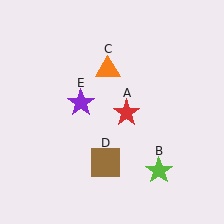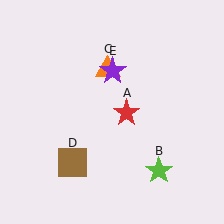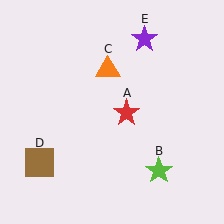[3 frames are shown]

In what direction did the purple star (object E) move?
The purple star (object E) moved up and to the right.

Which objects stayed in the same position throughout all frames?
Red star (object A) and lime star (object B) and orange triangle (object C) remained stationary.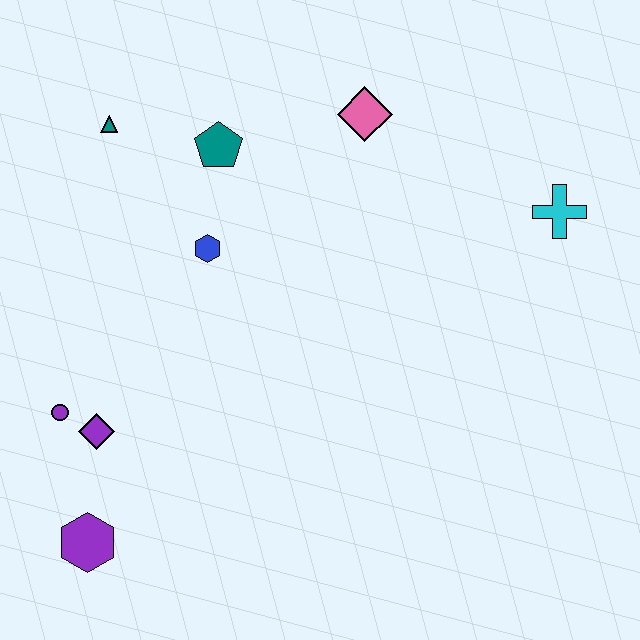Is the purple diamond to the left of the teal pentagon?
Yes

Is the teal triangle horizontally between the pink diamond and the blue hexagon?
No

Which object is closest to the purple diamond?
The purple circle is closest to the purple diamond.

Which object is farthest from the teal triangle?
The cyan cross is farthest from the teal triangle.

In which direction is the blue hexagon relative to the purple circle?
The blue hexagon is above the purple circle.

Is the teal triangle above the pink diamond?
No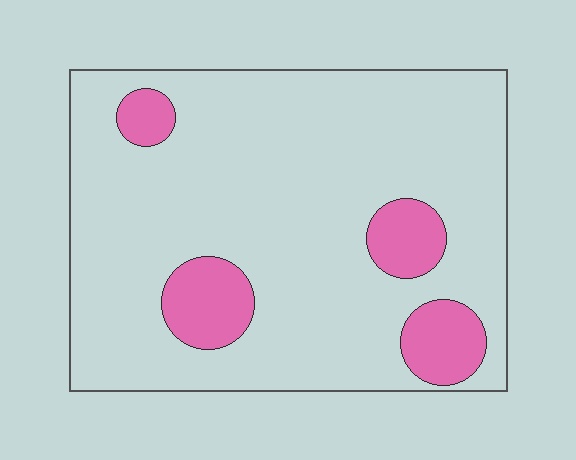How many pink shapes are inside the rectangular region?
4.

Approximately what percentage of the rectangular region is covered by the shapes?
Approximately 15%.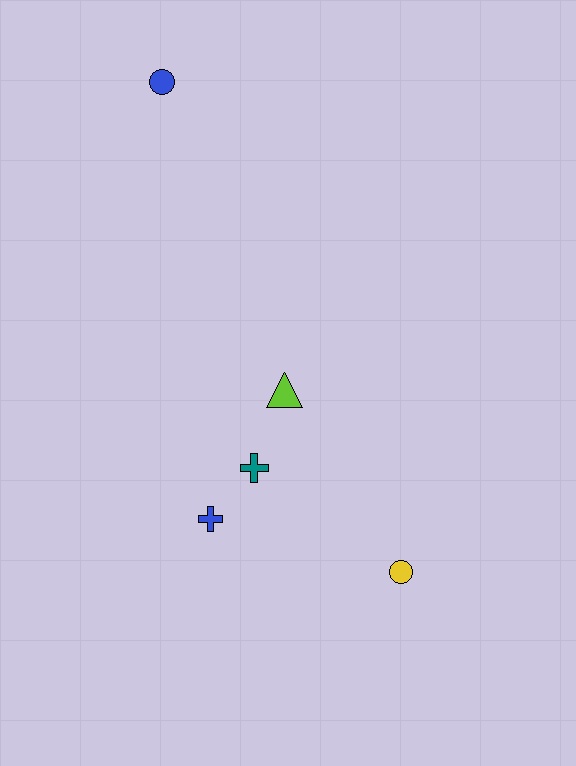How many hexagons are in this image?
There are no hexagons.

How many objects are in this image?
There are 5 objects.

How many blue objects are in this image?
There are 2 blue objects.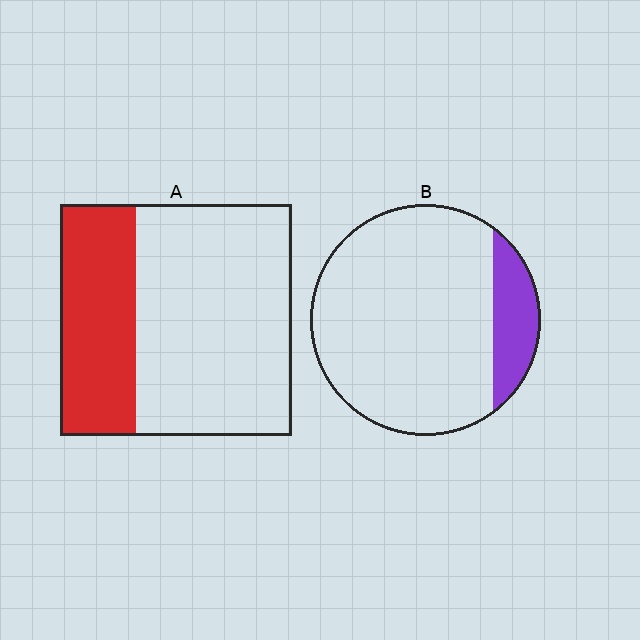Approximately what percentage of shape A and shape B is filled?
A is approximately 35% and B is approximately 15%.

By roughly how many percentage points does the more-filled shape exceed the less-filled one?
By roughly 20 percentage points (A over B).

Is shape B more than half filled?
No.